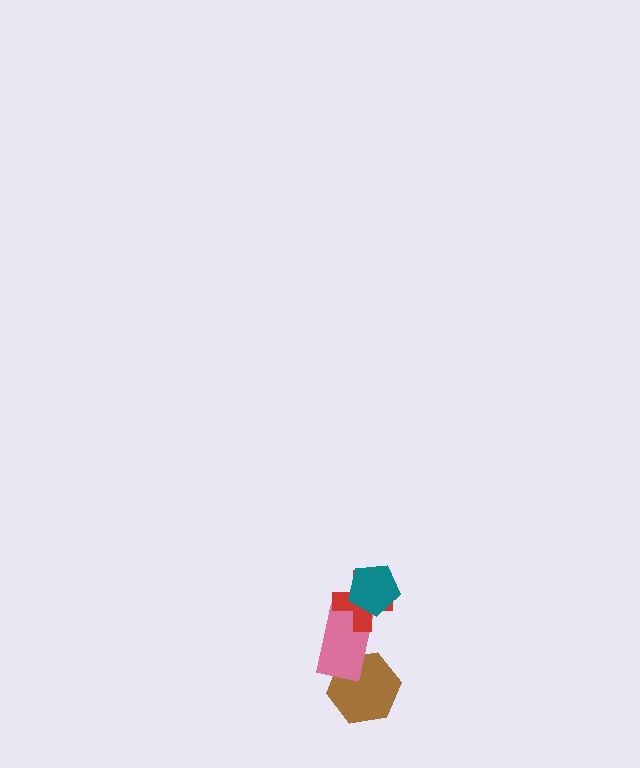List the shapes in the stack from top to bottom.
From top to bottom: the teal pentagon, the red cross, the pink rectangle, the brown hexagon.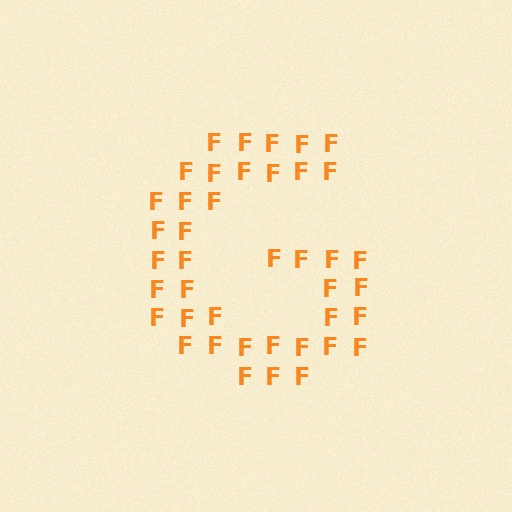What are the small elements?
The small elements are letter F's.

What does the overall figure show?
The overall figure shows the letter G.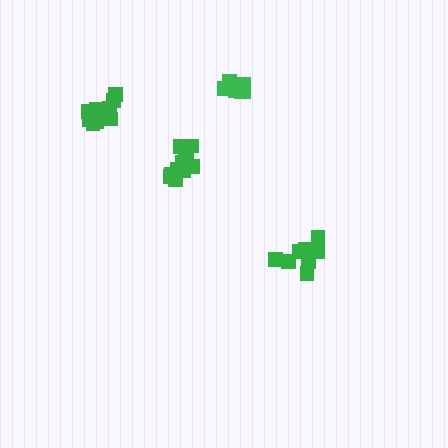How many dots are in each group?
Group 1: 10 dots, Group 2: 12 dots, Group 3: 8 dots, Group 4: 11 dots (41 total).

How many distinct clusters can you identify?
There are 4 distinct clusters.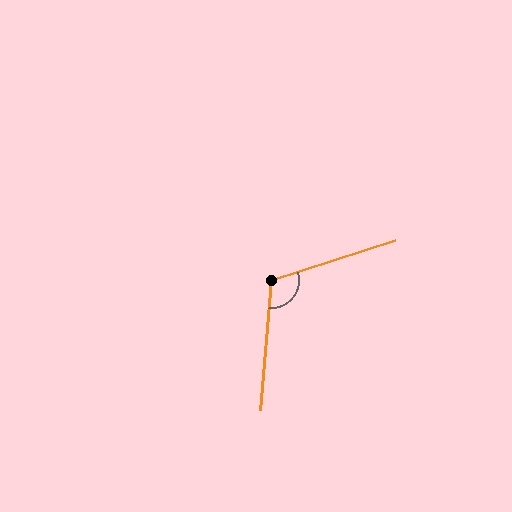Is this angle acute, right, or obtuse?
It is obtuse.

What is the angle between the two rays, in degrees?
Approximately 113 degrees.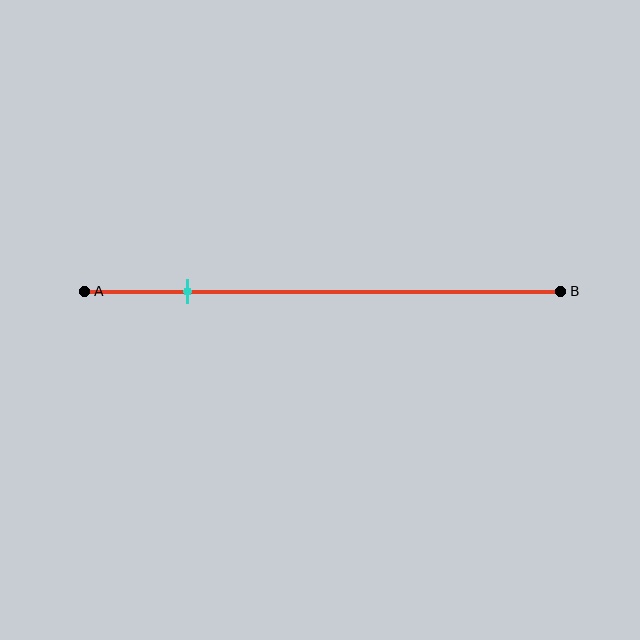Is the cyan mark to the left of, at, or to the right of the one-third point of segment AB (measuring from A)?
The cyan mark is to the left of the one-third point of segment AB.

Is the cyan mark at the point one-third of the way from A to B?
No, the mark is at about 20% from A, not at the 33% one-third point.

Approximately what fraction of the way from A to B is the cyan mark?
The cyan mark is approximately 20% of the way from A to B.